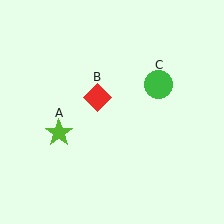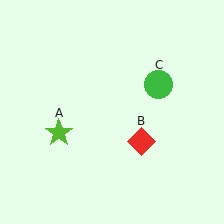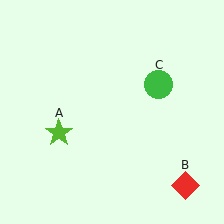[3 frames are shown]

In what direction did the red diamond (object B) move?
The red diamond (object B) moved down and to the right.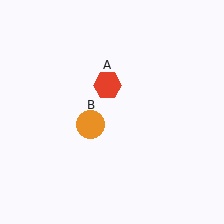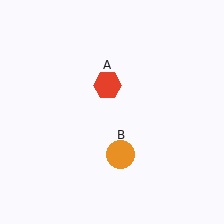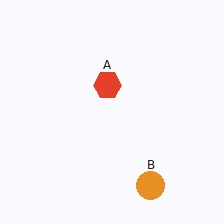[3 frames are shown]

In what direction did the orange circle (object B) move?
The orange circle (object B) moved down and to the right.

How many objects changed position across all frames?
1 object changed position: orange circle (object B).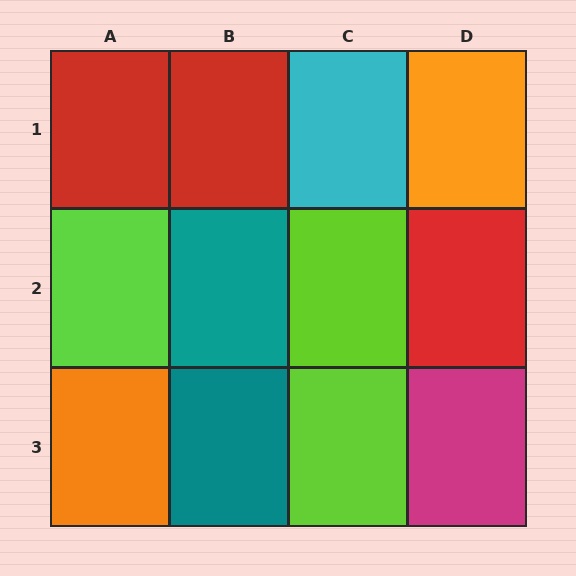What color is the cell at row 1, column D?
Orange.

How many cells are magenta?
1 cell is magenta.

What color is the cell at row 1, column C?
Cyan.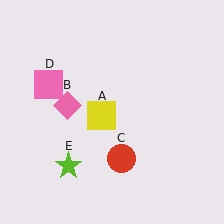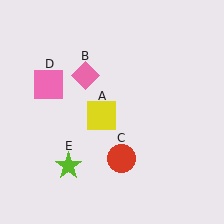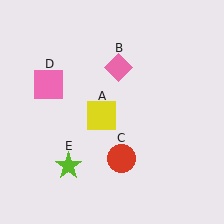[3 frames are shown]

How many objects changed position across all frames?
1 object changed position: pink diamond (object B).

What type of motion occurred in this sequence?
The pink diamond (object B) rotated clockwise around the center of the scene.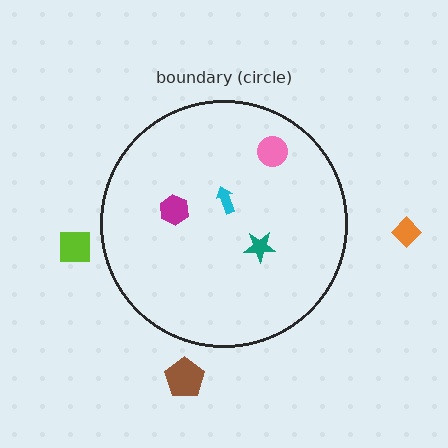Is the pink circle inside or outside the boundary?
Inside.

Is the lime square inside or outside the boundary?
Outside.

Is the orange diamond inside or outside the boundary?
Outside.